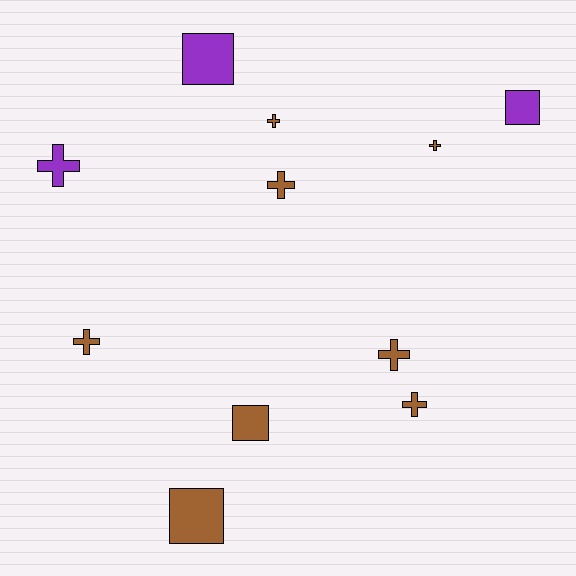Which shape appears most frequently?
Cross, with 7 objects.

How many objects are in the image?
There are 11 objects.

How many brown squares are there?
There are 2 brown squares.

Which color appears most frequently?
Brown, with 8 objects.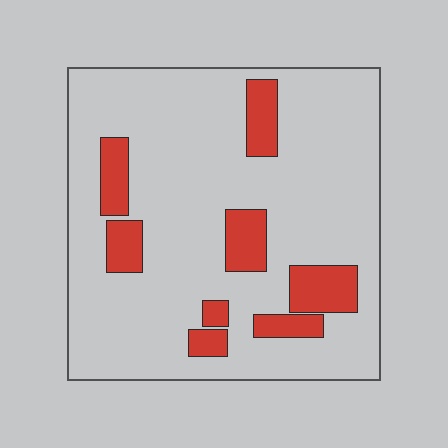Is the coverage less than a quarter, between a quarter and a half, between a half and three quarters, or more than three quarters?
Less than a quarter.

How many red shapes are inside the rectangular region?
8.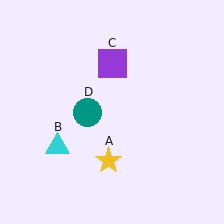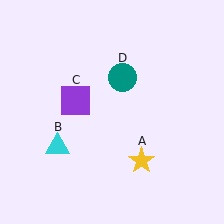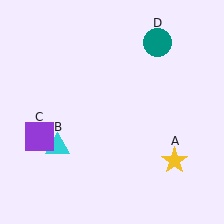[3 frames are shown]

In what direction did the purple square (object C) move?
The purple square (object C) moved down and to the left.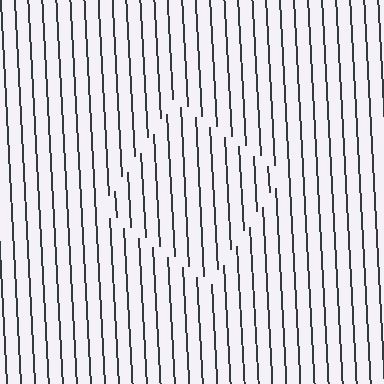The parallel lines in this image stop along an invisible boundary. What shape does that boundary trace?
An illusory square. The interior of the shape contains the same grating, shifted by half a period — the contour is defined by the phase discontinuity where line-ends from the inner and outer gratings abut.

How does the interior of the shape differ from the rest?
The interior of the shape contains the same grating, shifted by half a period — the contour is defined by the phase discontinuity where line-ends from the inner and outer gratings abut.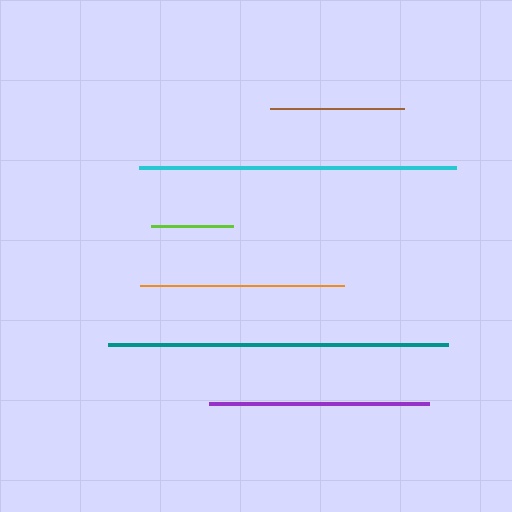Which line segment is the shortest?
The lime line is the shortest at approximately 82 pixels.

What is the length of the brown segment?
The brown segment is approximately 133 pixels long.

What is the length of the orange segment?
The orange segment is approximately 204 pixels long.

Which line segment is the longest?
The teal line is the longest at approximately 341 pixels.